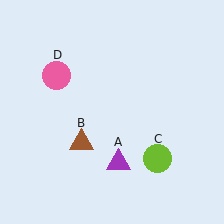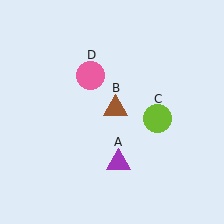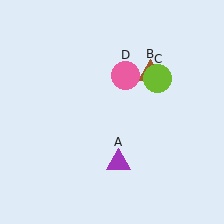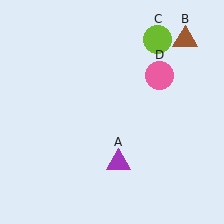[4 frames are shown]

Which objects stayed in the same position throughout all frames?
Purple triangle (object A) remained stationary.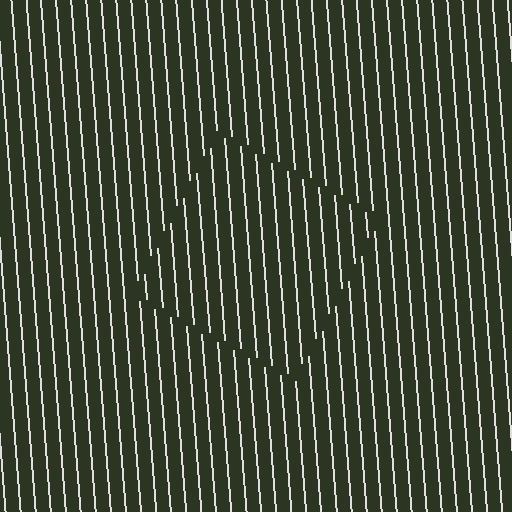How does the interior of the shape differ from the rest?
The interior of the shape contains the same grating, shifted by half a period — the contour is defined by the phase discontinuity where line-ends from the inner and outer gratings abut.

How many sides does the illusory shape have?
4 sides — the line-ends trace a square.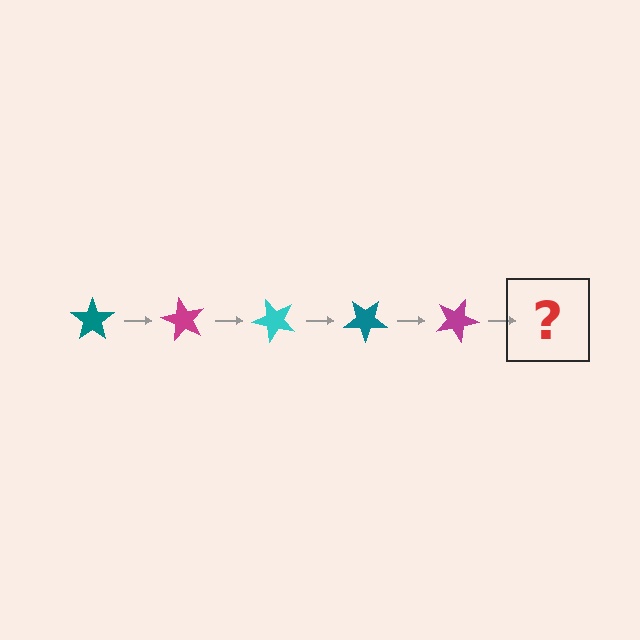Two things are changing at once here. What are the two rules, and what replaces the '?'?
The two rules are that it rotates 60 degrees each step and the color cycles through teal, magenta, and cyan. The '?' should be a cyan star, rotated 300 degrees from the start.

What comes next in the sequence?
The next element should be a cyan star, rotated 300 degrees from the start.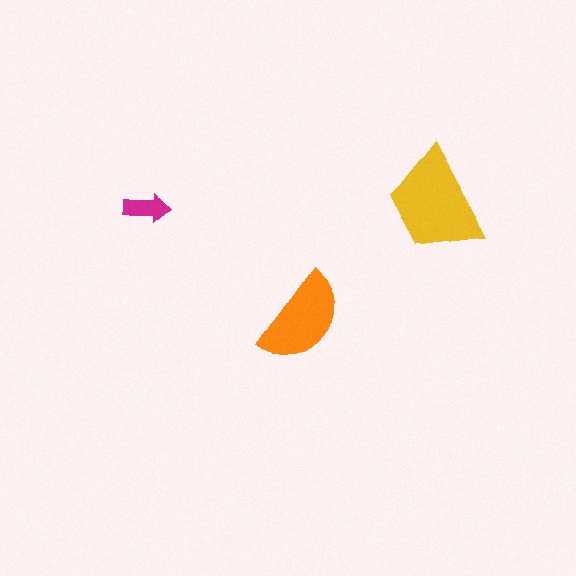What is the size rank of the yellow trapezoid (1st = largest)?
1st.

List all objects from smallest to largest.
The magenta arrow, the orange semicircle, the yellow trapezoid.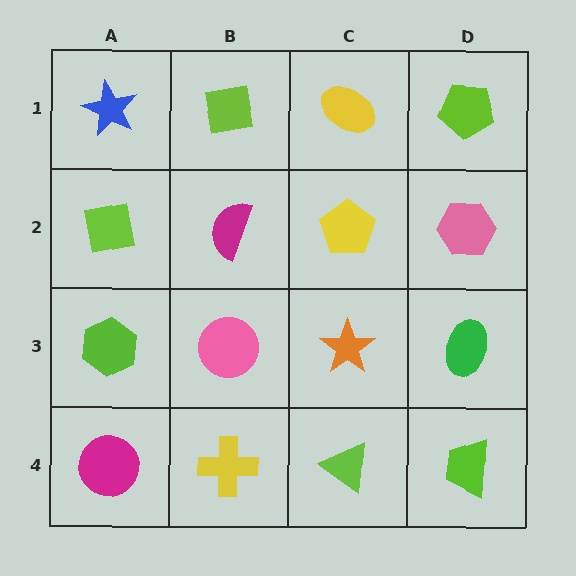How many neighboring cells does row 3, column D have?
3.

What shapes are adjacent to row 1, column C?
A yellow pentagon (row 2, column C), a lime square (row 1, column B), a lime pentagon (row 1, column D).